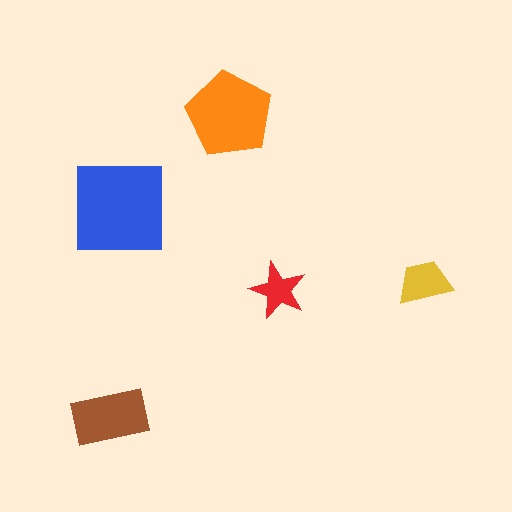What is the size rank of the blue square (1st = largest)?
1st.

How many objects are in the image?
There are 5 objects in the image.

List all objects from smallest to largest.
The red star, the yellow trapezoid, the brown rectangle, the orange pentagon, the blue square.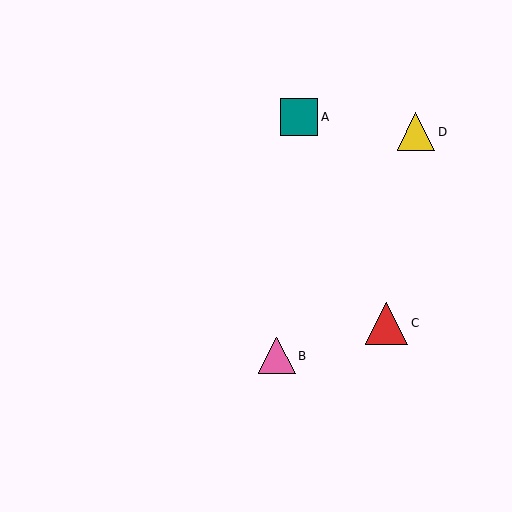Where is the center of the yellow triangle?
The center of the yellow triangle is at (416, 132).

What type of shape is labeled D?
Shape D is a yellow triangle.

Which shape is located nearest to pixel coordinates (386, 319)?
The red triangle (labeled C) at (387, 323) is nearest to that location.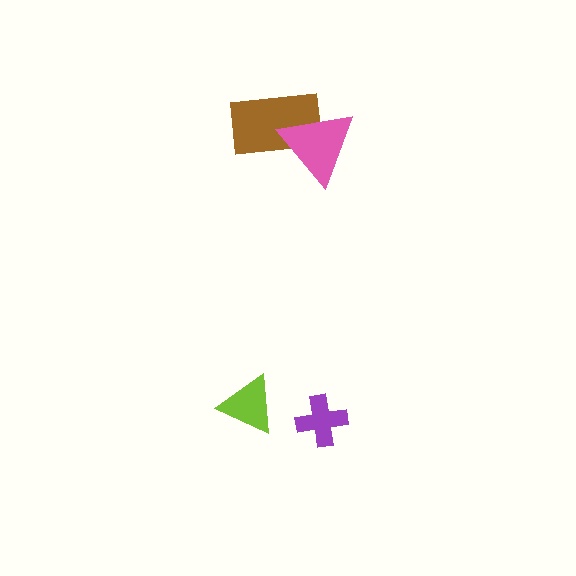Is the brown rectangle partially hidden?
Yes, it is partially covered by another shape.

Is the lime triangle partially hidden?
No, no other shape covers it.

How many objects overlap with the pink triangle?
1 object overlaps with the pink triangle.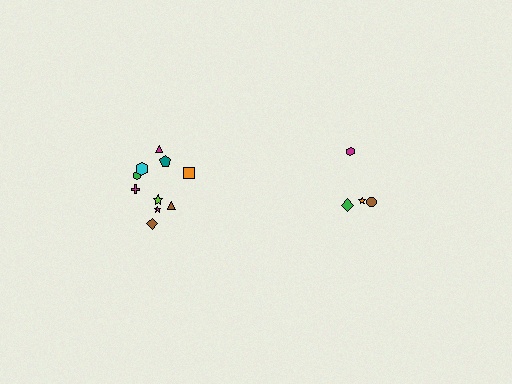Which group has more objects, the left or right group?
The left group.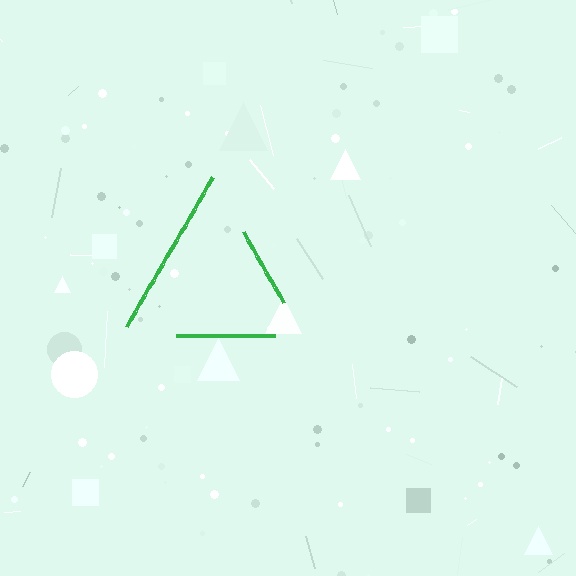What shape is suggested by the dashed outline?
The dashed outline suggests a triangle.